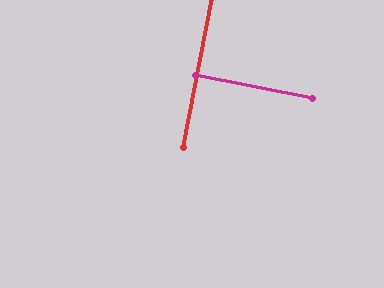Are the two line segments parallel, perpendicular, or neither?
Perpendicular — they meet at approximately 90°.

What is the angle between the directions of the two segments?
Approximately 90 degrees.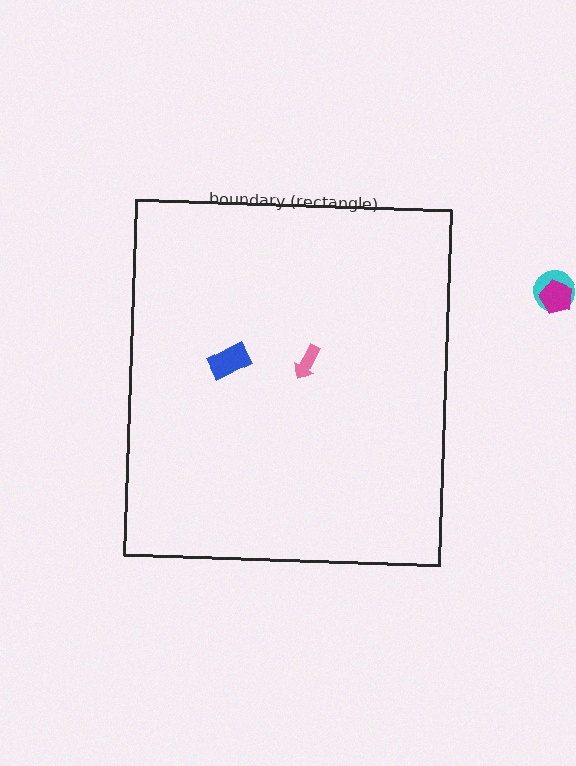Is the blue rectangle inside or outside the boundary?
Inside.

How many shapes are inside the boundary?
2 inside, 2 outside.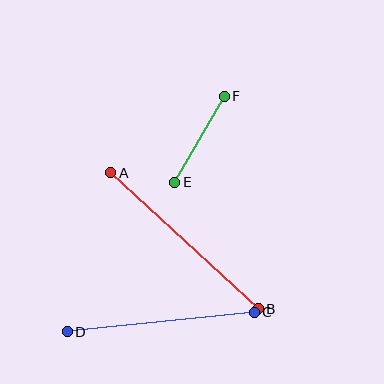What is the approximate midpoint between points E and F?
The midpoint is at approximately (200, 139) pixels.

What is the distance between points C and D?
The distance is approximately 188 pixels.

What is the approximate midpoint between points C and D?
The midpoint is at approximately (161, 322) pixels.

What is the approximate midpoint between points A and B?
The midpoint is at approximately (185, 241) pixels.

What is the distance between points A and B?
The distance is approximately 201 pixels.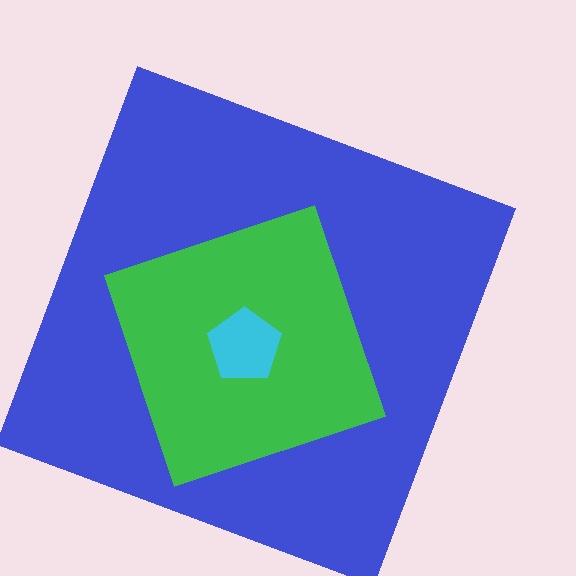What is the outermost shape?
The blue square.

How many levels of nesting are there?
3.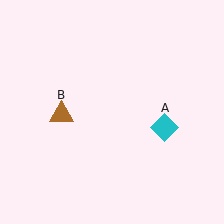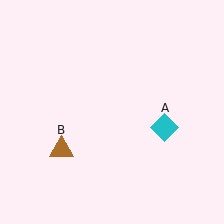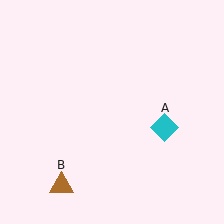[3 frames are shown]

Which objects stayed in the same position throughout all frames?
Cyan diamond (object A) remained stationary.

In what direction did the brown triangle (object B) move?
The brown triangle (object B) moved down.